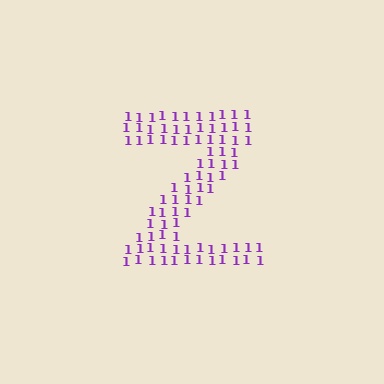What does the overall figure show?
The overall figure shows the letter Z.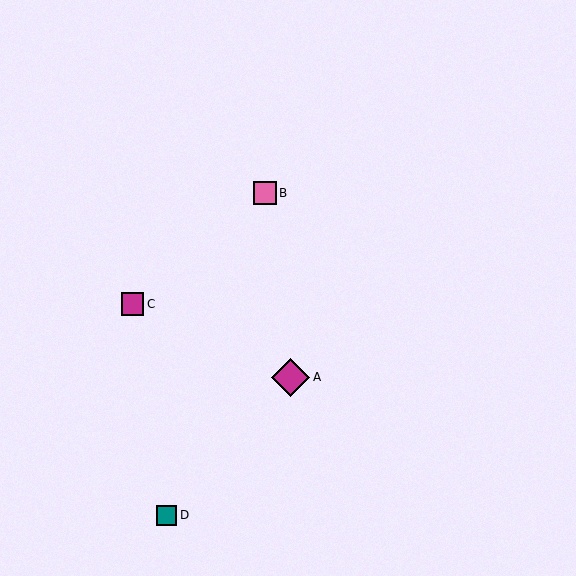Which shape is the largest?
The magenta diamond (labeled A) is the largest.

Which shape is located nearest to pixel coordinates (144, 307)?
The magenta square (labeled C) at (133, 304) is nearest to that location.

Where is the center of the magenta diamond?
The center of the magenta diamond is at (291, 377).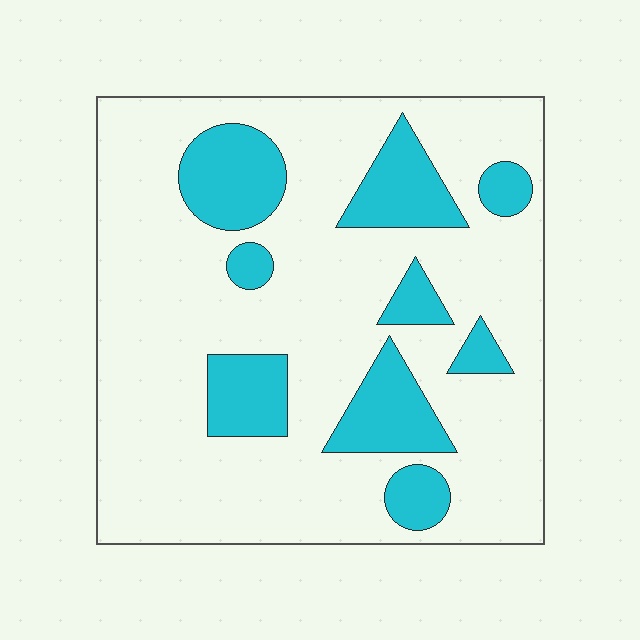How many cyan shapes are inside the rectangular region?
9.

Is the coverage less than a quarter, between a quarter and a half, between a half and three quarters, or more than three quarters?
Less than a quarter.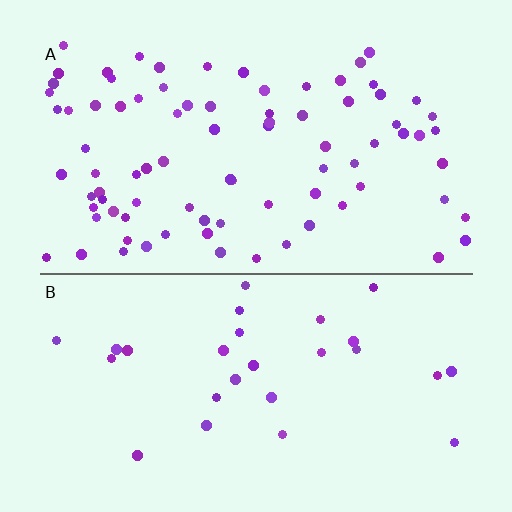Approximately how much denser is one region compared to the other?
Approximately 3.0× — region A over region B.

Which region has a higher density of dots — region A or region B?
A (the top).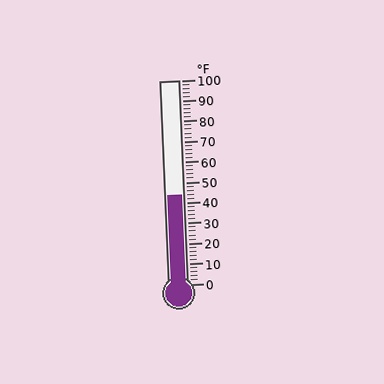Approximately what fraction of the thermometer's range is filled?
The thermometer is filled to approximately 45% of its range.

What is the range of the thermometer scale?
The thermometer scale ranges from 0°F to 100°F.